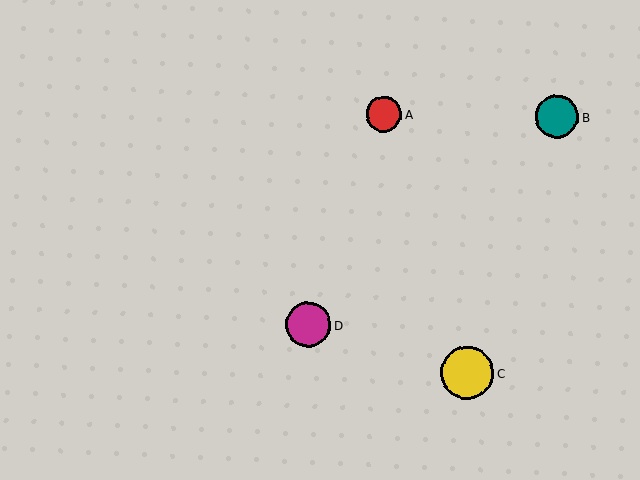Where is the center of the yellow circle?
The center of the yellow circle is at (467, 373).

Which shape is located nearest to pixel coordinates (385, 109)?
The red circle (labeled A) at (384, 114) is nearest to that location.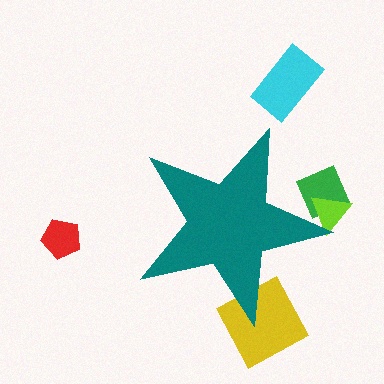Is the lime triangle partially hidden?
Yes, the lime triangle is partially hidden behind the teal star.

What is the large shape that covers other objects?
A teal star.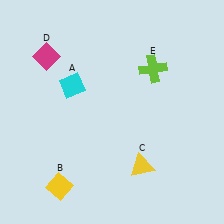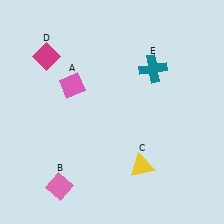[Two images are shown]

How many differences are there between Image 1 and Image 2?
There are 3 differences between the two images.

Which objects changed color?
A changed from cyan to pink. B changed from yellow to pink. E changed from lime to teal.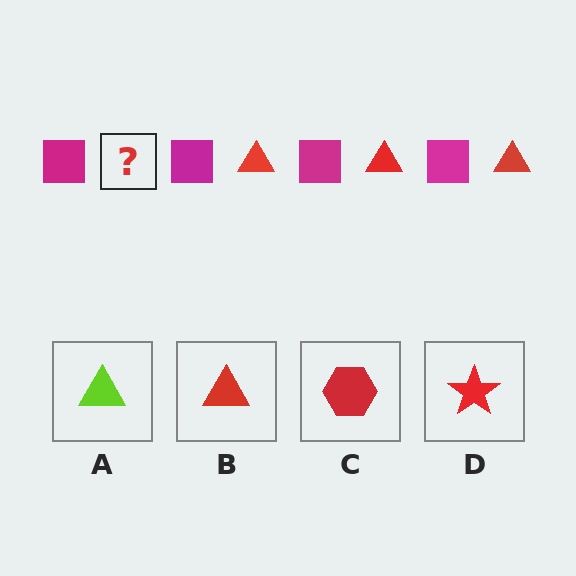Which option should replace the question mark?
Option B.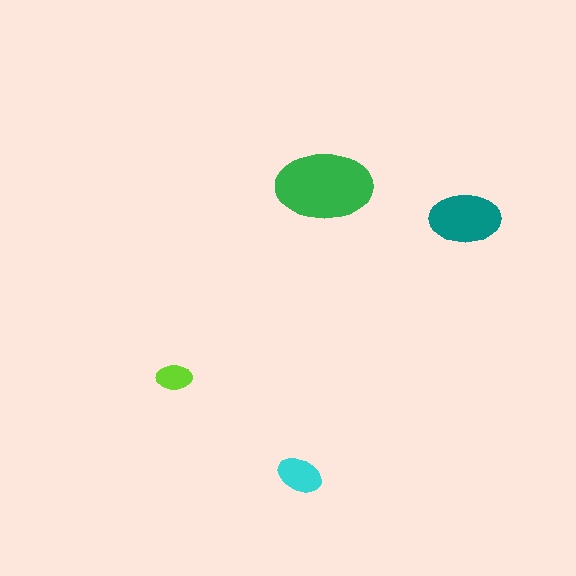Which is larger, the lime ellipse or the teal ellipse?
The teal one.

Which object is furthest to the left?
The lime ellipse is leftmost.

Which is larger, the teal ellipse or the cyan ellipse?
The teal one.